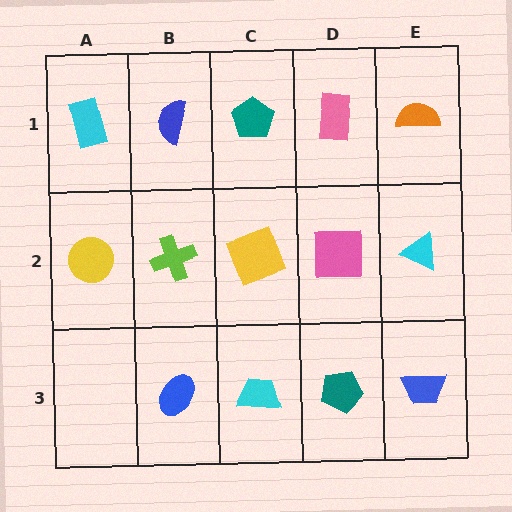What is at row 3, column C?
A cyan trapezoid.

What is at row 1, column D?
A pink rectangle.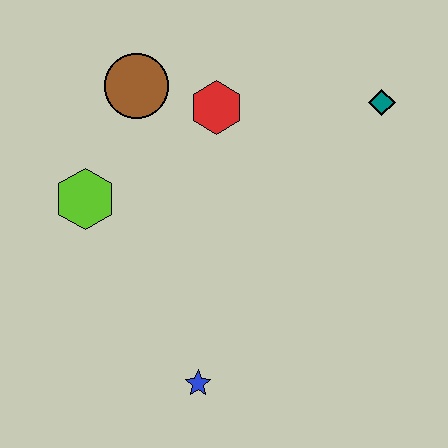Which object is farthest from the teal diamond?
The blue star is farthest from the teal diamond.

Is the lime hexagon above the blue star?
Yes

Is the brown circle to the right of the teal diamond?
No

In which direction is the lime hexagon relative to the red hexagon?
The lime hexagon is to the left of the red hexagon.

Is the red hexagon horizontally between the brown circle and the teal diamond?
Yes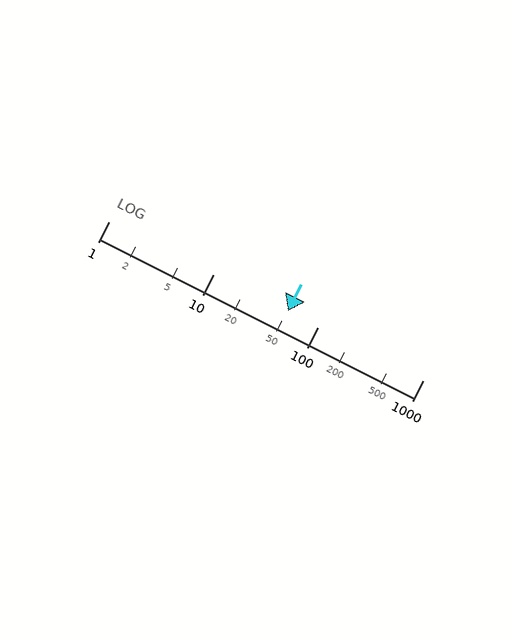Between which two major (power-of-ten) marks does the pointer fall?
The pointer is between 10 and 100.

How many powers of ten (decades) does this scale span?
The scale spans 3 decades, from 1 to 1000.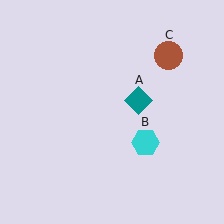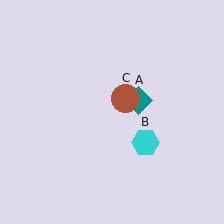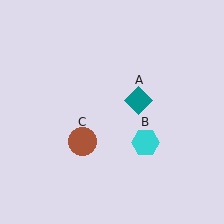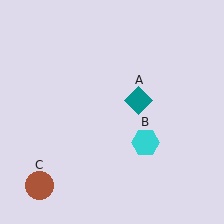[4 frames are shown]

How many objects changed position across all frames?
1 object changed position: brown circle (object C).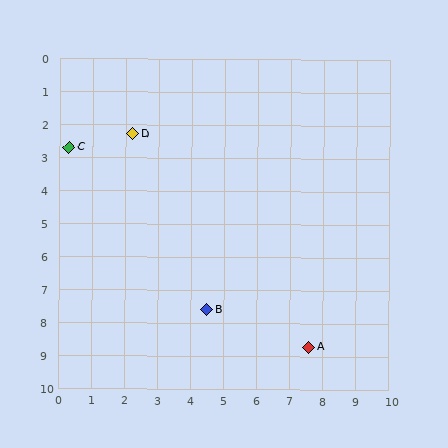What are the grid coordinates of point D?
Point D is at approximately (2.2, 2.3).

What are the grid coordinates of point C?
Point C is at approximately (0.3, 2.7).